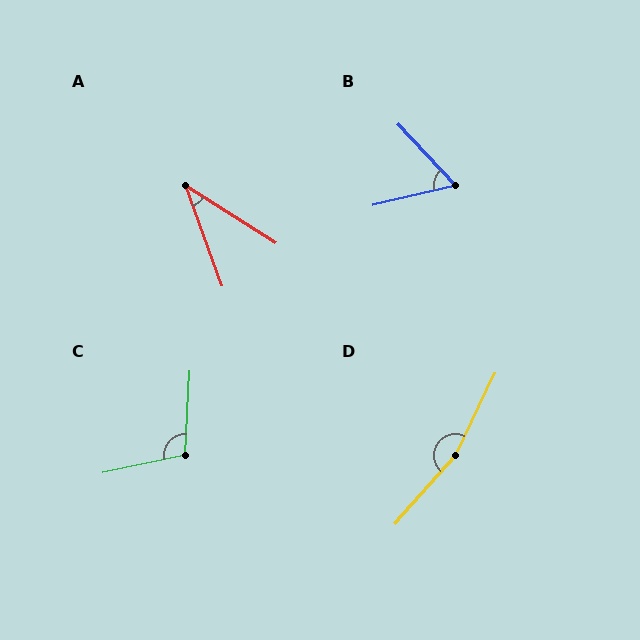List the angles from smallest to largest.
A (38°), B (60°), C (105°), D (164°).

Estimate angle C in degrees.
Approximately 105 degrees.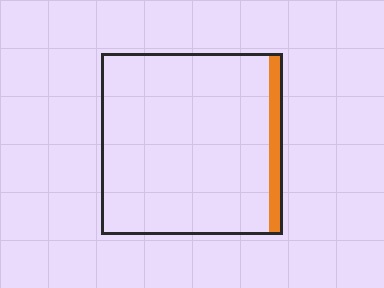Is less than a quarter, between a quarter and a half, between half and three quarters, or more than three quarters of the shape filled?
Less than a quarter.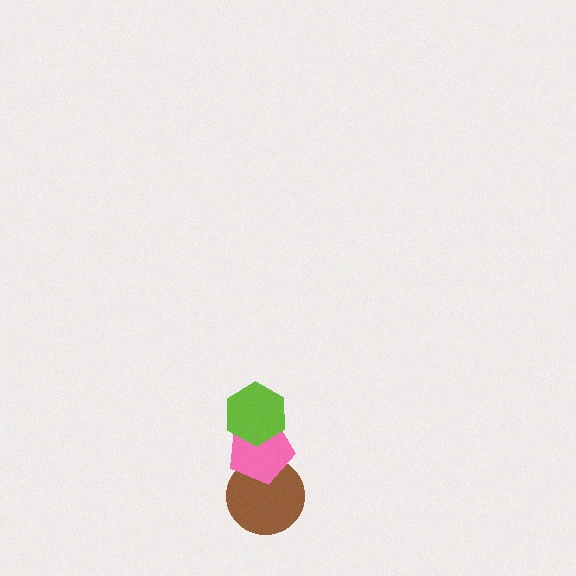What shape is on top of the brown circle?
The pink pentagon is on top of the brown circle.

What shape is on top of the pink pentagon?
The lime hexagon is on top of the pink pentagon.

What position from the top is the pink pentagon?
The pink pentagon is 2nd from the top.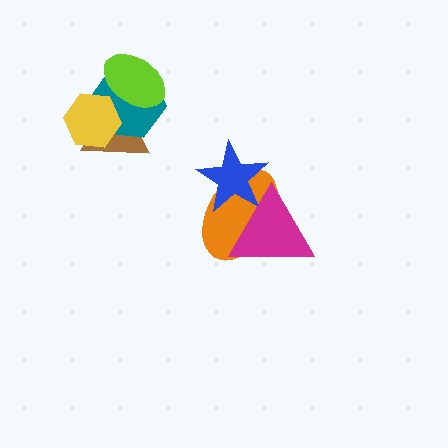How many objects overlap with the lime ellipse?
2 objects overlap with the lime ellipse.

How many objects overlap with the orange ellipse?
2 objects overlap with the orange ellipse.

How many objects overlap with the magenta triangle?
2 objects overlap with the magenta triangle.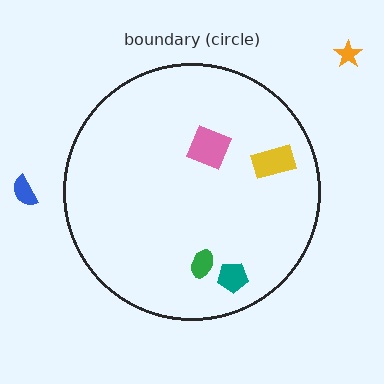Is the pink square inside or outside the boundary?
Inside.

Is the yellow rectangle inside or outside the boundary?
Inside.